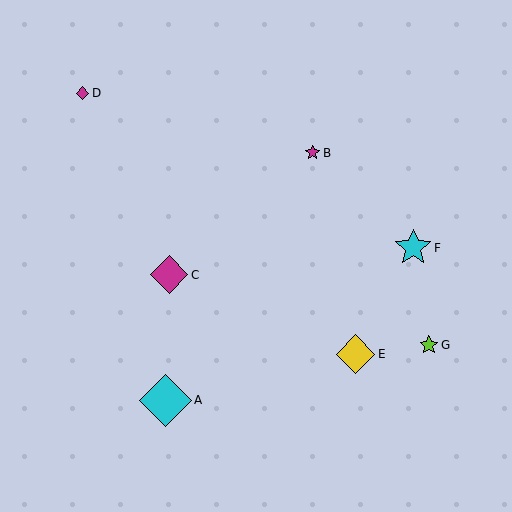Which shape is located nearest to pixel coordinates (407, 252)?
The cyan star (labeled F) at (413, 248) is nearest to that location.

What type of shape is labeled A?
Shape A is a cyan diamond.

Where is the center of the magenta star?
The center of the magenta star is at (312, 153).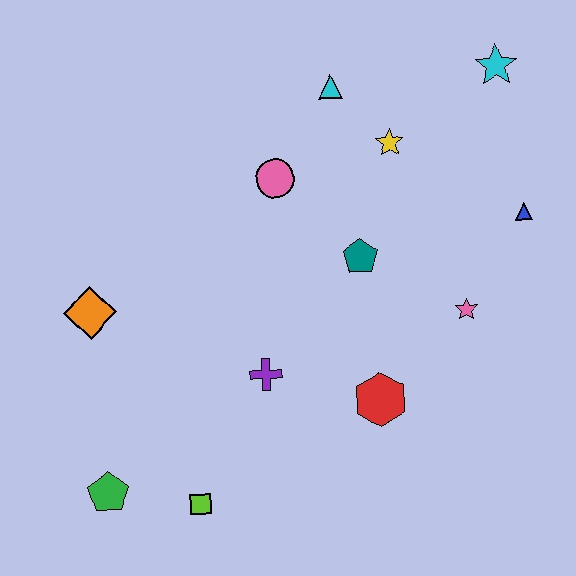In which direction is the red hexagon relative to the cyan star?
The red hexagon is below the cyan star.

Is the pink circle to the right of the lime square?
Yes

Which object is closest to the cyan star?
The yellow star is closest to the cyan star.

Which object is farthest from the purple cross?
The cyan star is farthest from the purple cross.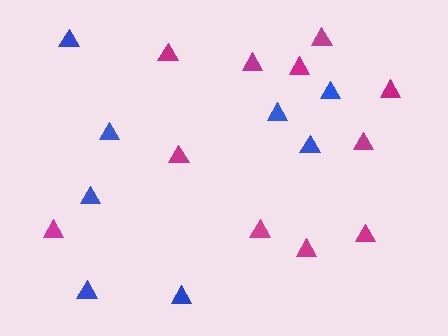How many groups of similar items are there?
There are 2 groups: one group of magenta triangles (11) and one group of blue triangles (8).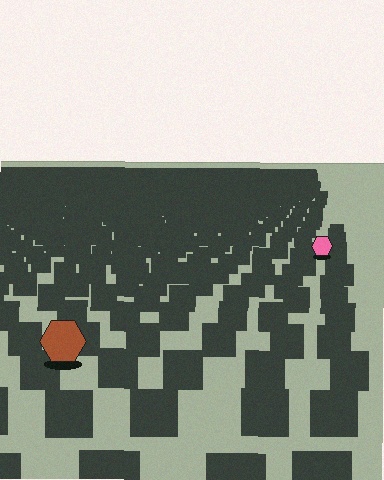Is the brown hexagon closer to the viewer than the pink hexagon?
Yes. The brown hexagon is closer — you can tell from the texture gradient: the ground texture is coarser near it.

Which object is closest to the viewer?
The brown hexagon is closest. The texture marks near it are larger and more spread out.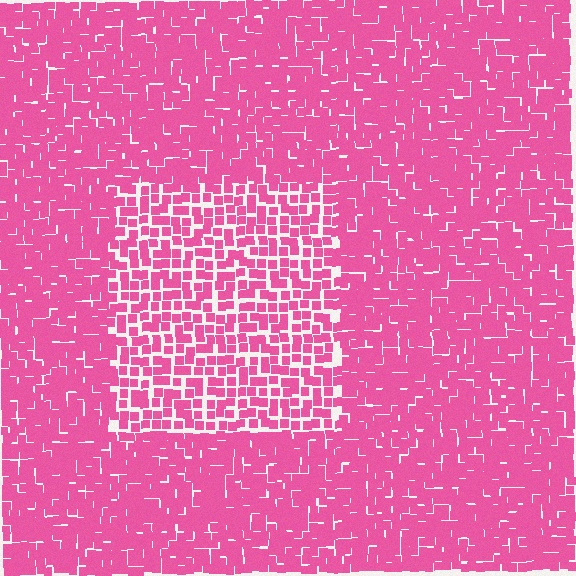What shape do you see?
I see a rectangle.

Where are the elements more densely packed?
The elements are more densely packed outside the rectangle boundary.